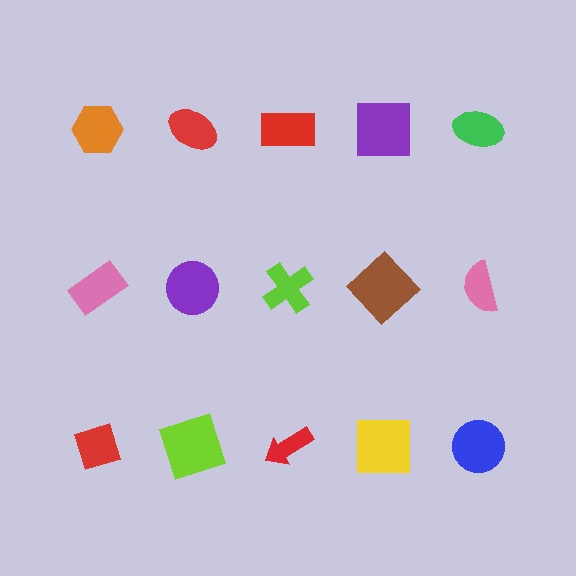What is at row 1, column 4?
A purple square.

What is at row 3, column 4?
A yellow square.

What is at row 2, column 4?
A brown diamond.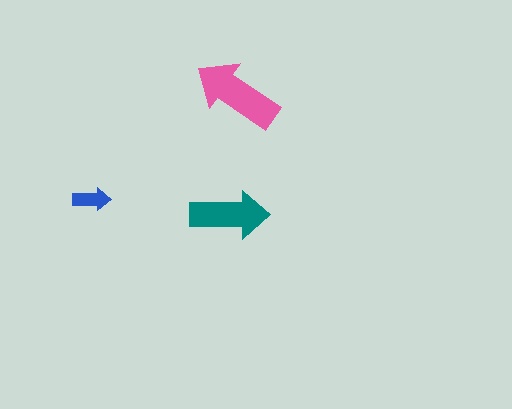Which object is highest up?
The pink arrow is topmost.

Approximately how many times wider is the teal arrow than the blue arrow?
About 2 times wider.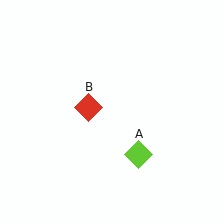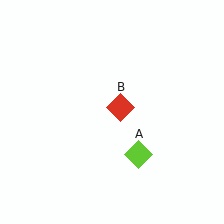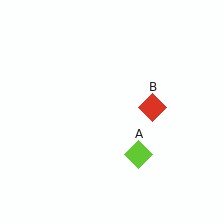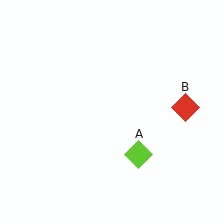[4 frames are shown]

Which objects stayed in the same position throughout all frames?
Lime diamond (object A) remained stationary.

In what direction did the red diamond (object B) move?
The red diamond (object B) moved right.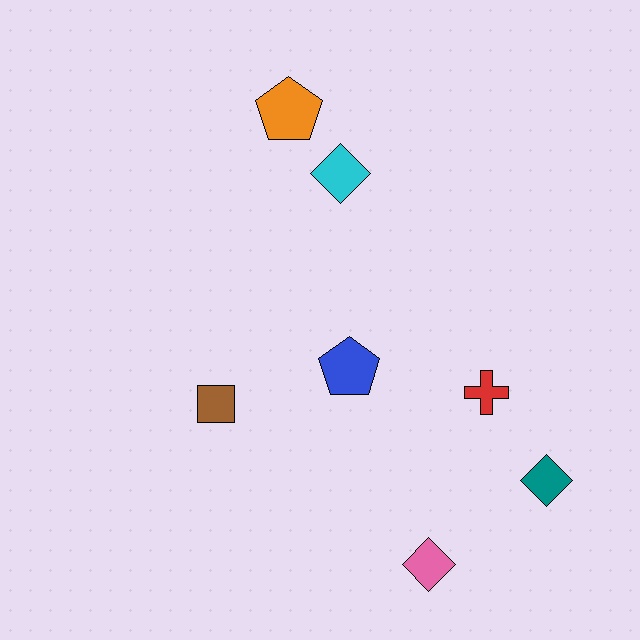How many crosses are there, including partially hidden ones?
There is 1 cross.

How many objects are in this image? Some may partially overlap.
There are 7 objects.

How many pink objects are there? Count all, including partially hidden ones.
There is 1 pink object.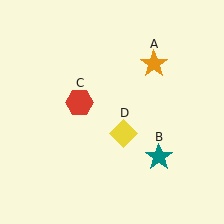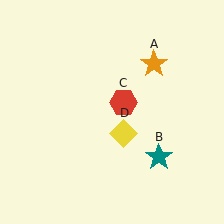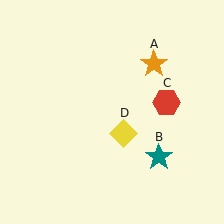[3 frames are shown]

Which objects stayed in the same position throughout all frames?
Orange star (object A) and teal star (object B) and yellow diamond (object D) remained stationary.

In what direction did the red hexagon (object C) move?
The red hexagon (object C) moved right.